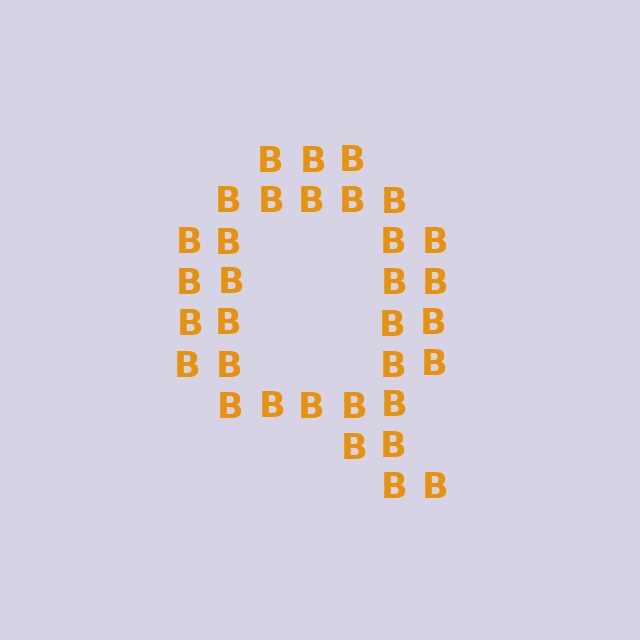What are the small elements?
The small elements are letter B's.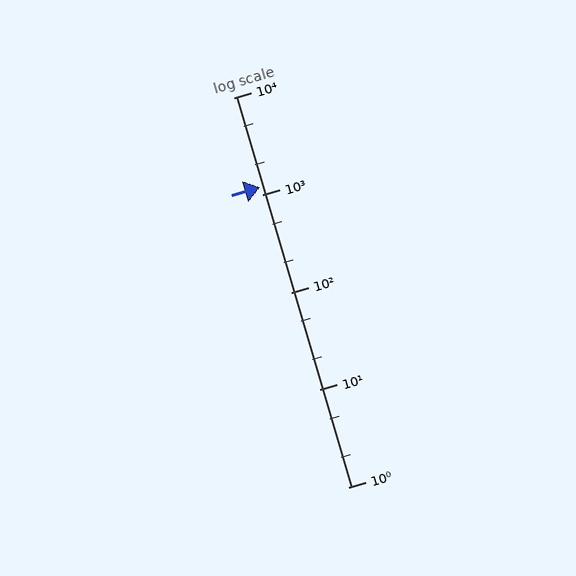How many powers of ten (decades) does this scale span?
The scale spans 4 decades, from 1 to 10000.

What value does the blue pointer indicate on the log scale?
The pointer indicates approximately 1200.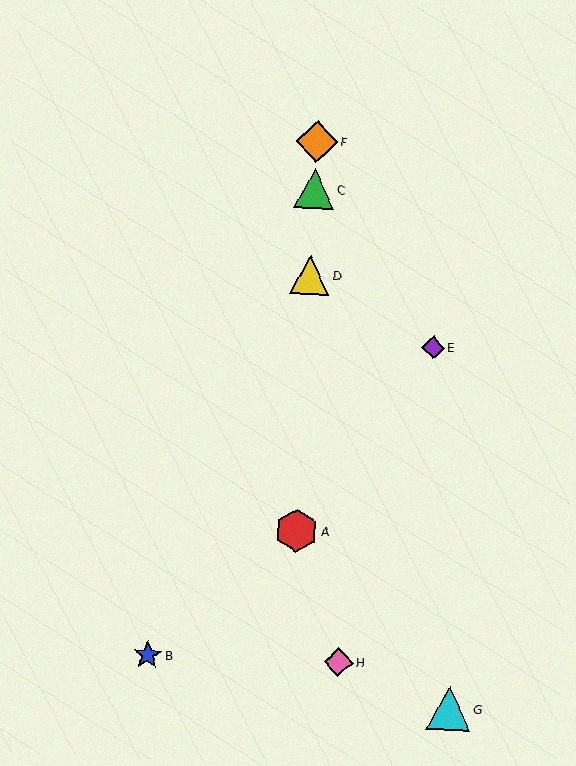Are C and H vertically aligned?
No, C is at x≈314 and H is at x≈338.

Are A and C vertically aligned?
Yes, both are at x≈297.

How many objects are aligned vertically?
4 objects (A, C, D, F) are aligned vertically.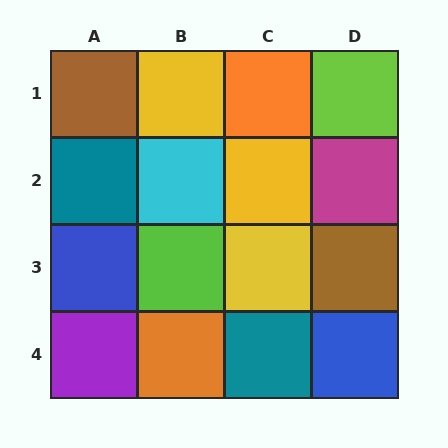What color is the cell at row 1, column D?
Lime.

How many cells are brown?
2 cells are brown.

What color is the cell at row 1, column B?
Yellow.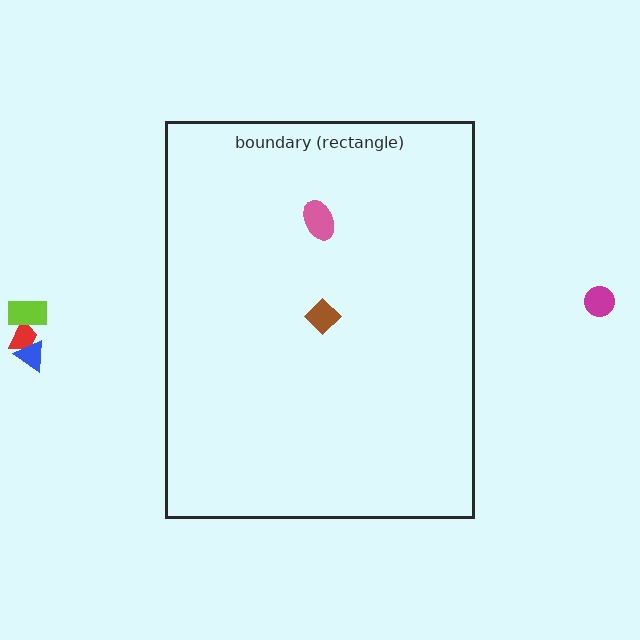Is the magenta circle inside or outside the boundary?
Outside.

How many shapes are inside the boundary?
2 inside, 4 outside.